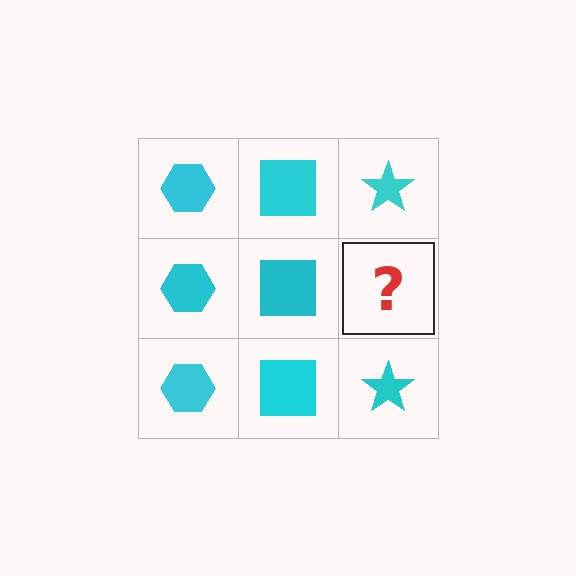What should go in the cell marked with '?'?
The missing cell should contain a cyan star.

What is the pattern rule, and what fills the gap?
The rule is that each column has a consistent shape. The gap should be filled with a cyan star.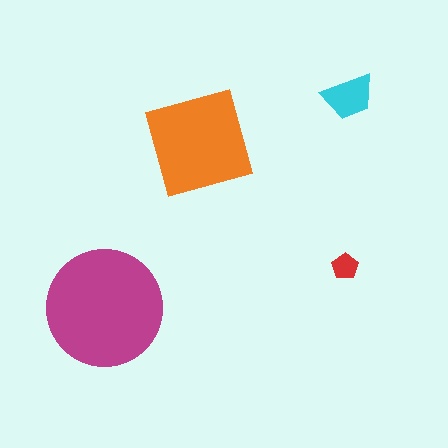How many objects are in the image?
There are 4 objects in the image.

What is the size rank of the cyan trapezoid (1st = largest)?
3rd.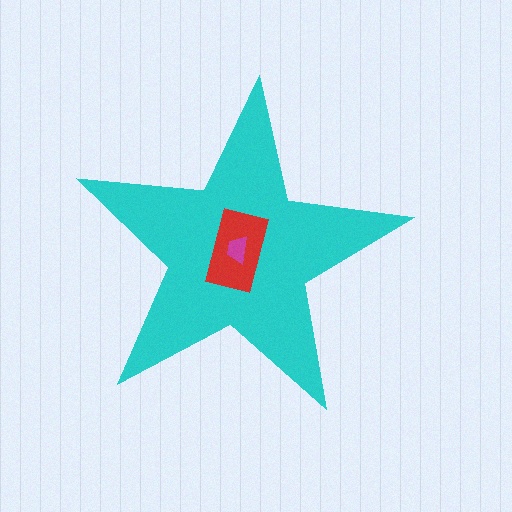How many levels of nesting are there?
3.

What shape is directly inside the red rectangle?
The magenta trapezoid.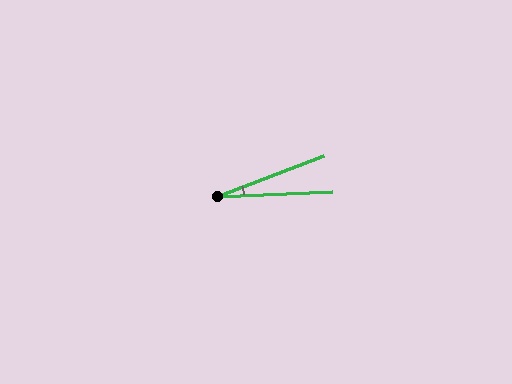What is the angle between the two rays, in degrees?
Approximately 18 degrees.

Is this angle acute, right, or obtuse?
It is acute.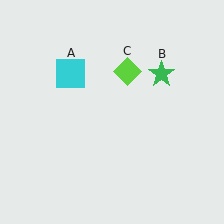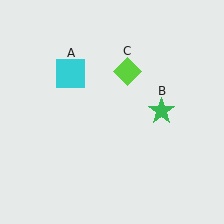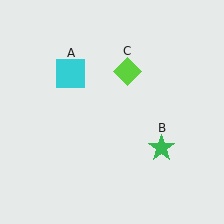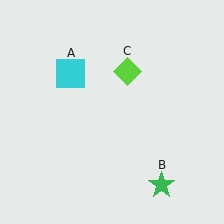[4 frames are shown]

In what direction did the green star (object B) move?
The green star (object B) moved down.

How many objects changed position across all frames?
1 object changed position: green star (object B).